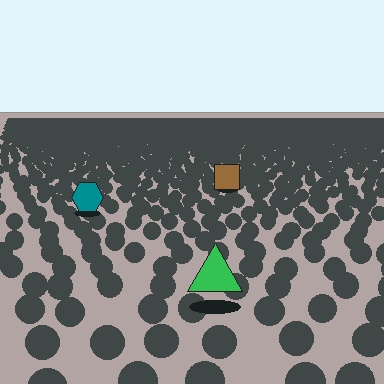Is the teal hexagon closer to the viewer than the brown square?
Yes. The teal hexagon is closer — you can tell from the texture gradient: the ground texture is coarser near it.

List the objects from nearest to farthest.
From nearest to farthest: the green triangle, the teal hexagon, the brown square.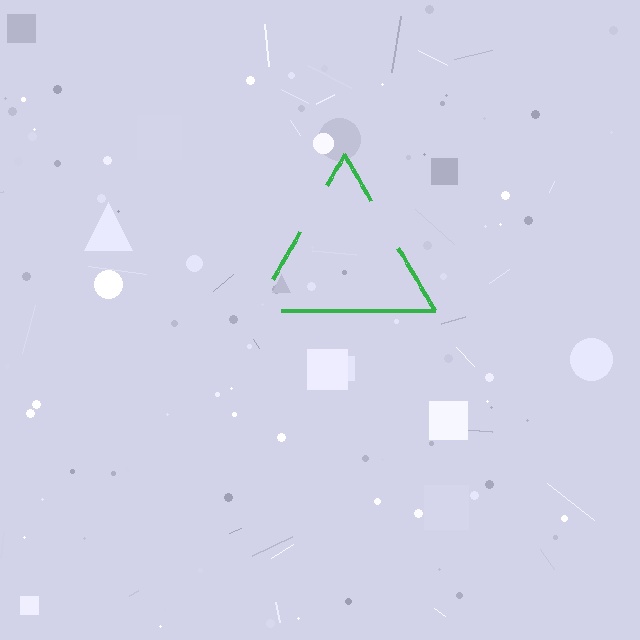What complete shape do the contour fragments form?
The contour fragments form a triangle.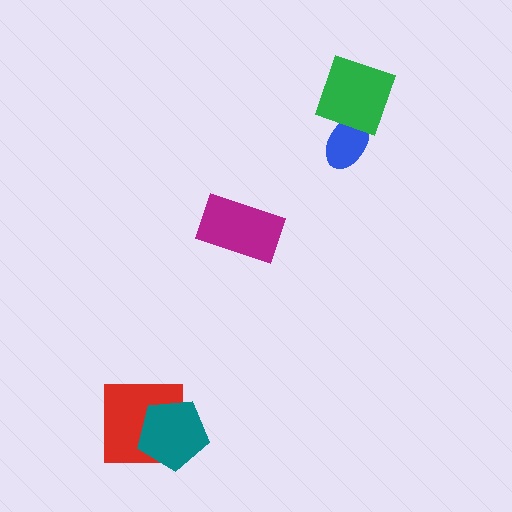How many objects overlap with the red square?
1 object overlaps with the red square.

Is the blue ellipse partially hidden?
Yes, it is partially covered by another shape.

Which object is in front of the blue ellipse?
The green diamond is in front of the blue ellipse.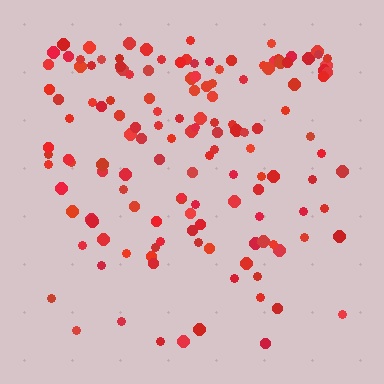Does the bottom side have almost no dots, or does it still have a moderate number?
Still a moderate number, just noticeably fewer than the top.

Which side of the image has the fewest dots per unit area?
The bottom.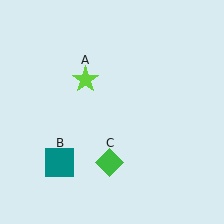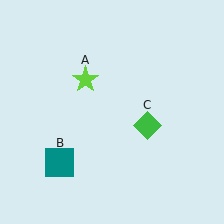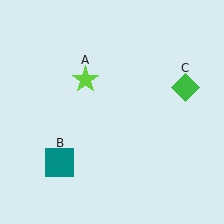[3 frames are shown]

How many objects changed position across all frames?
1 object changed position: green diamond (object C).